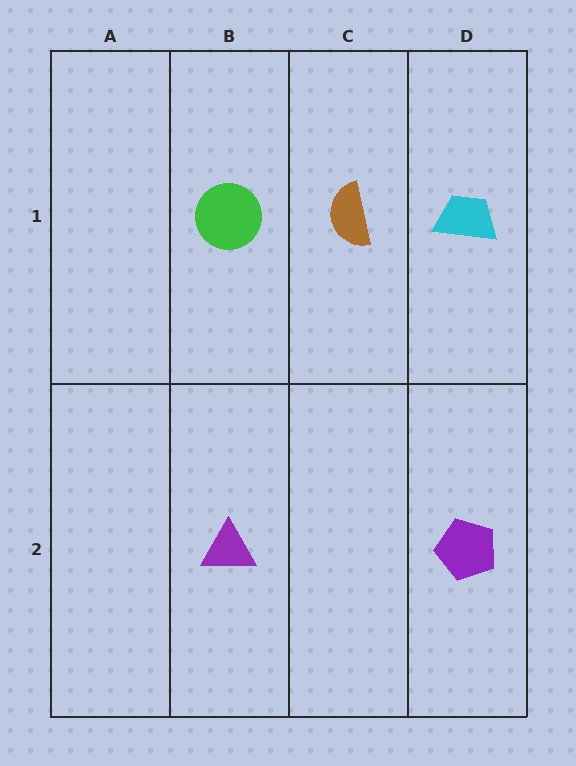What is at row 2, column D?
A purple pentagon.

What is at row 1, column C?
A brown semicircle.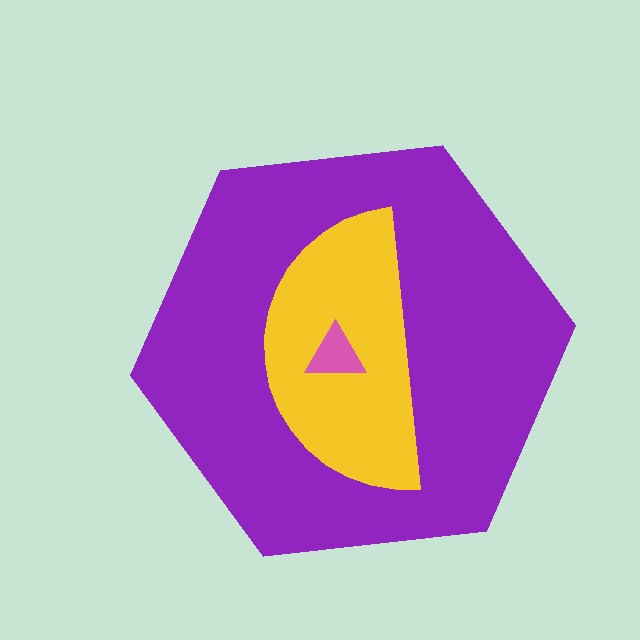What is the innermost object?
The pink triangle.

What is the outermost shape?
The purple hexagon.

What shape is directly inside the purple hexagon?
The yellow semicircle.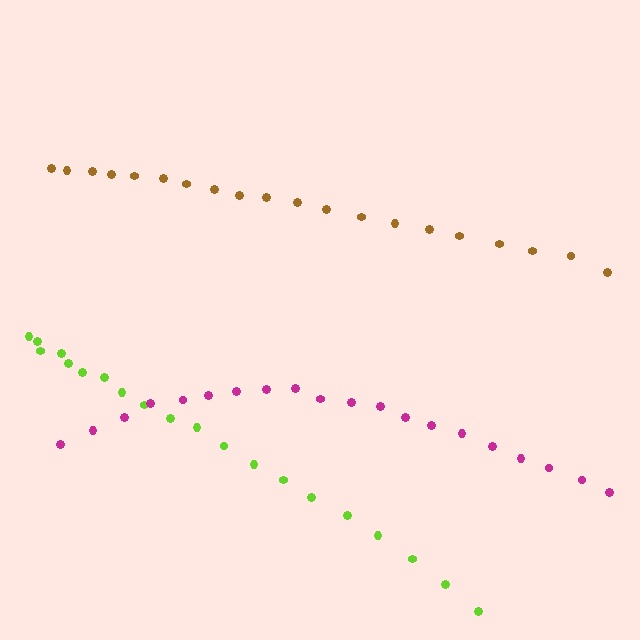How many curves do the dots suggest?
There are 3 distinct paths.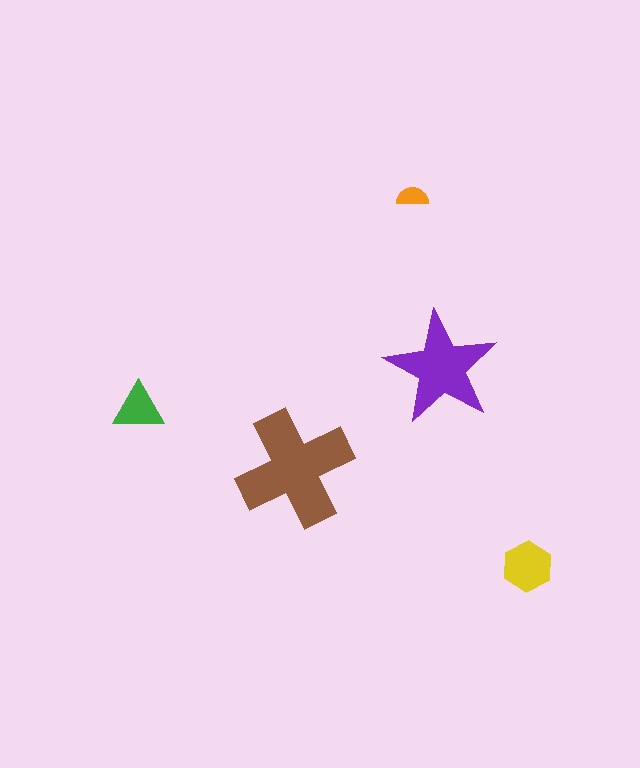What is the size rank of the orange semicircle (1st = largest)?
5th.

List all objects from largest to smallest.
The brown cross, the purple star, the yellow hexagon, the green triangle, the orange semicircle.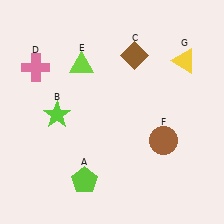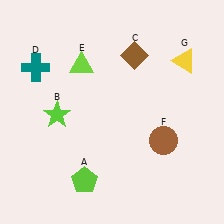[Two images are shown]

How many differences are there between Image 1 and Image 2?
There is 1 difference between the two images.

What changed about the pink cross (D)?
In Image 1, D is pink. In Image 2, it changed to teal.